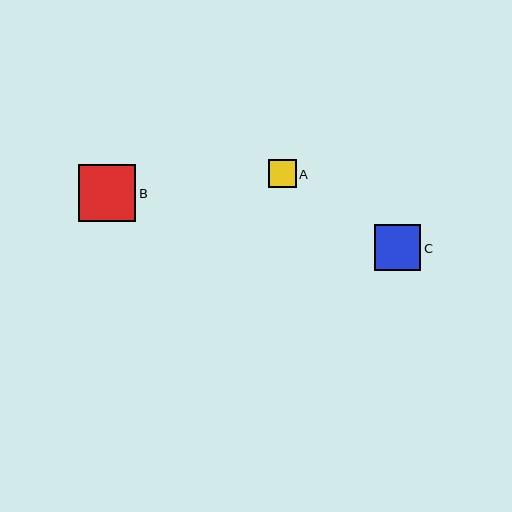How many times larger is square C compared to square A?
Square C is approximately 1.7 times the size of square A.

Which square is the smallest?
Square A is the smallest with a size of approximately 28 pixels.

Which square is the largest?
Square B is the largest with a size of approximately 57 pixels.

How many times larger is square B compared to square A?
Square B is approximately 2.0 times the size of square A.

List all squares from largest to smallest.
From largest to smallest: B, C, A.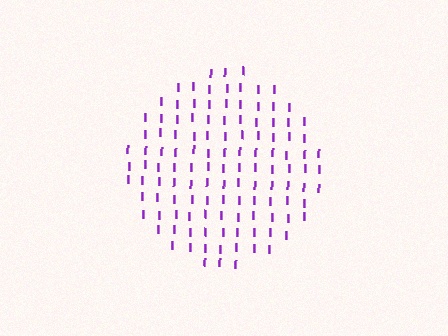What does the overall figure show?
The overall figure shows a circle.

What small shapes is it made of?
It is made of small letter I's.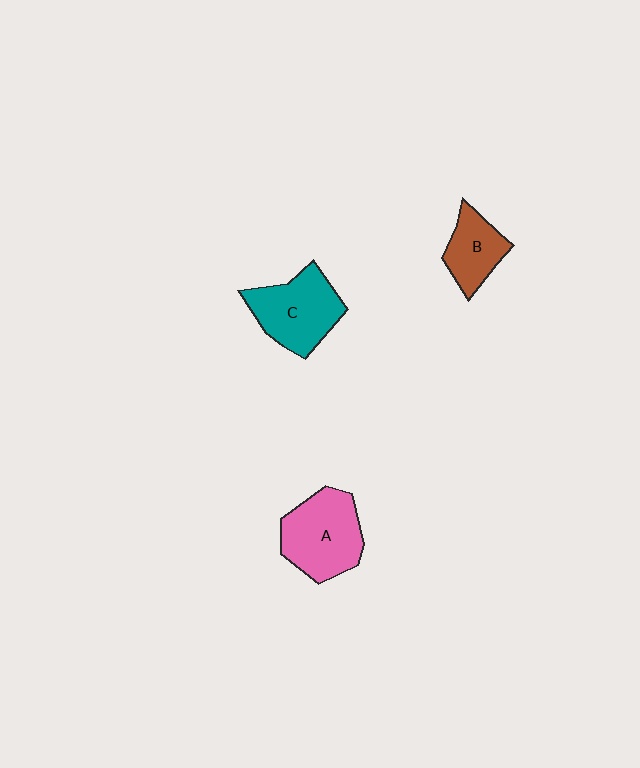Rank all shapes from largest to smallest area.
From largest to smallest: A (pink), C (teal), B (brown).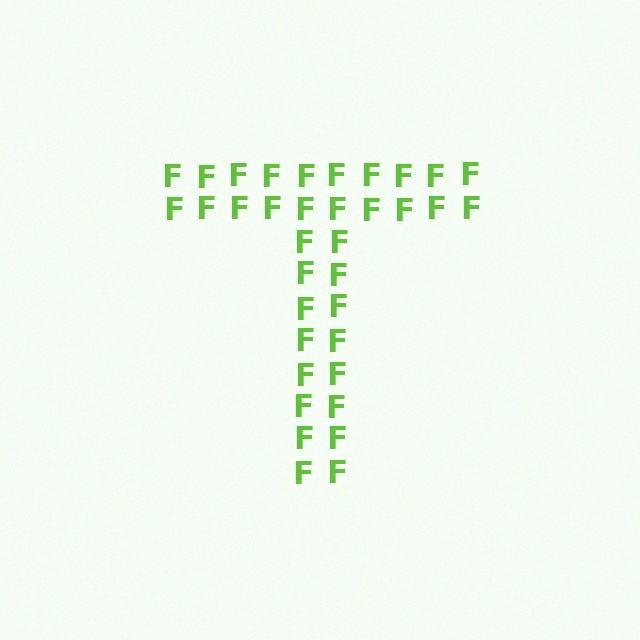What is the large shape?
The large shape is the letter T.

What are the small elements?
The small elements are letter F's.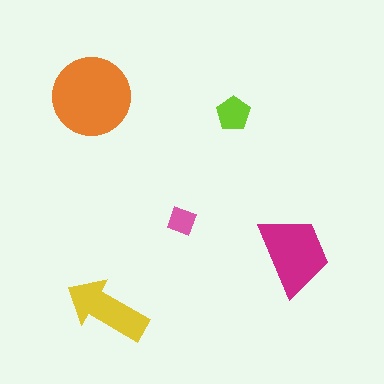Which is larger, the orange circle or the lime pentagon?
The orange circle.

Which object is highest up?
The orange circle is topmost.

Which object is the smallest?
The pink diamond.